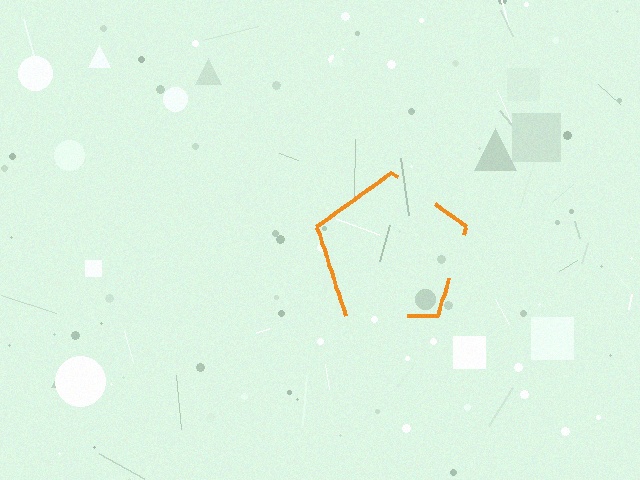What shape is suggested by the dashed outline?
The dashed outline suggests a pentagon.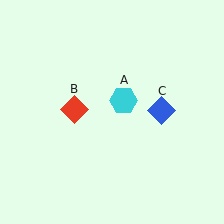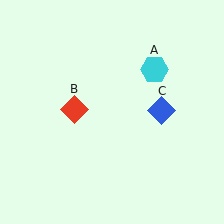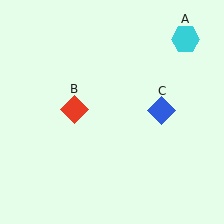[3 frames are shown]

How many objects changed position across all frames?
1 object changed position: cyan hexagon (object A).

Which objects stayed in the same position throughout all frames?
Red diamond (object B) and blue diamond (object C) remained stationary.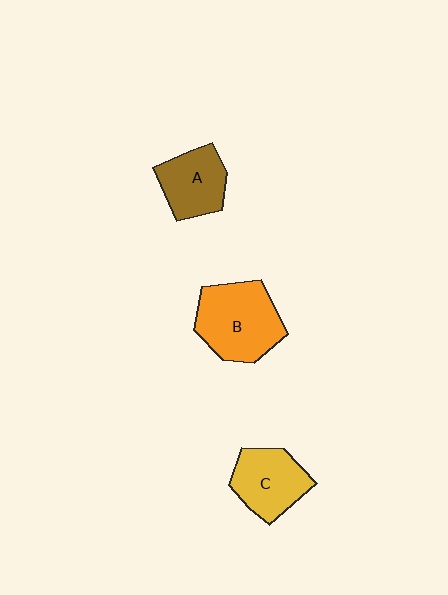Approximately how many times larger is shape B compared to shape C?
Approximately 1.3 times.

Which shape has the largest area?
Shape B (orange).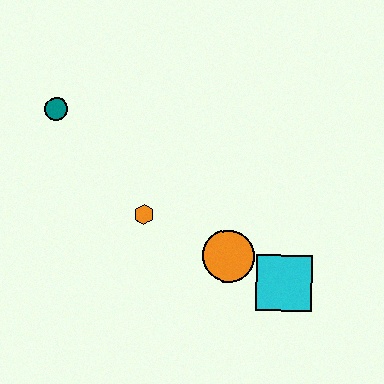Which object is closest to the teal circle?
The orange hexagon is closest to the teal circle.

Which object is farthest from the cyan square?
The teal circle is farthest from the cyan square.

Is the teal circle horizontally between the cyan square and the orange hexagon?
No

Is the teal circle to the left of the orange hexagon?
Yes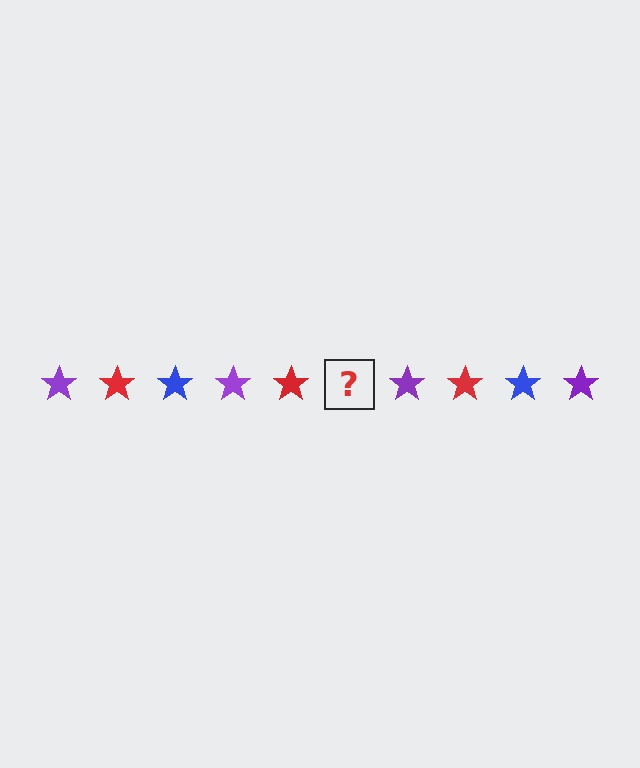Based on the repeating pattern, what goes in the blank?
The blank should be a blue star.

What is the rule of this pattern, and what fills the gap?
The rule is that the pattern cycles through purple, red, blue stars. The gap should be filled with a blue star.